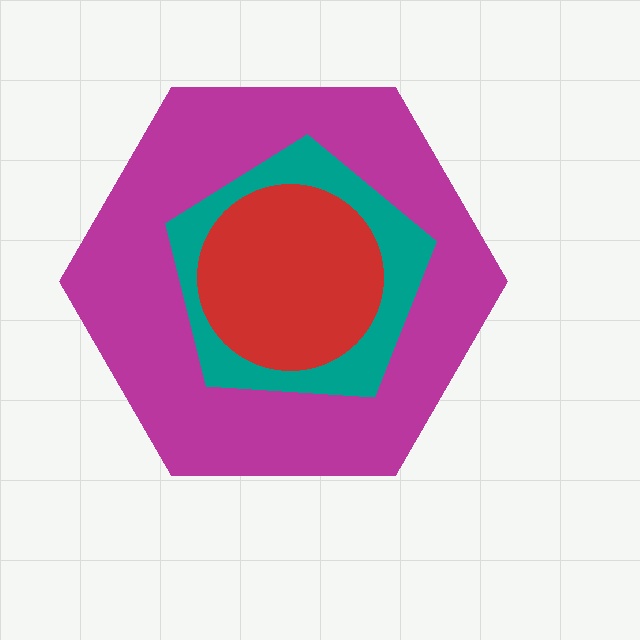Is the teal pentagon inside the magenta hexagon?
Yes.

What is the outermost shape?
The magenta hexagon.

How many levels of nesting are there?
3.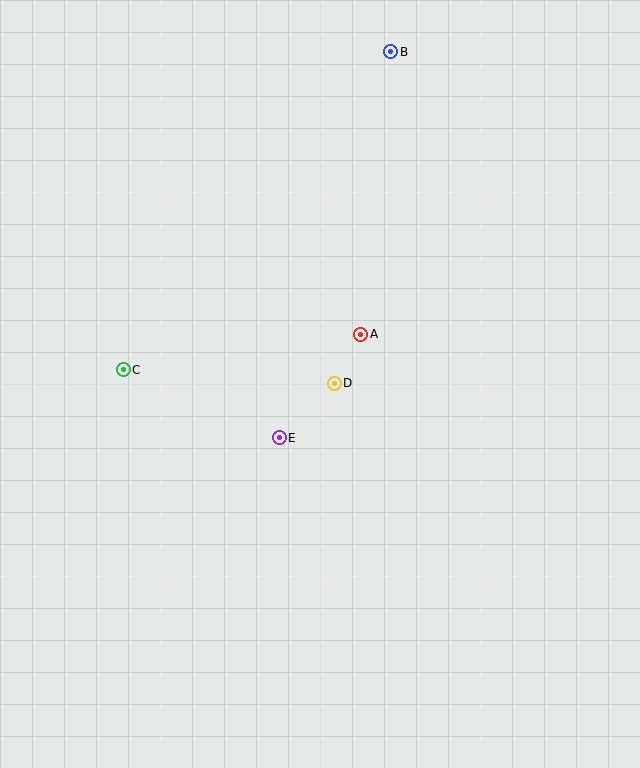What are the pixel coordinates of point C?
Point C is at (123, 370).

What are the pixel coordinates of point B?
Point B is at (391, 52).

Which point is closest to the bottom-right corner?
Point E is closest to the bottom-right corner.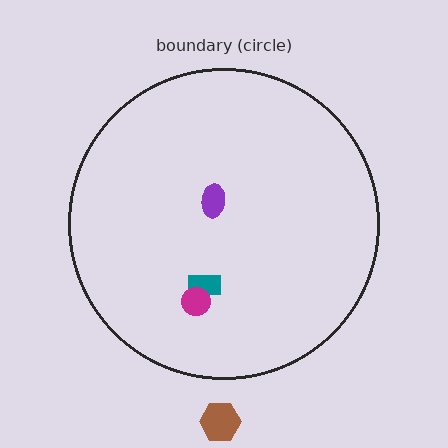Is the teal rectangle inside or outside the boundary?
Inside.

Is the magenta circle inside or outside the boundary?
Inside.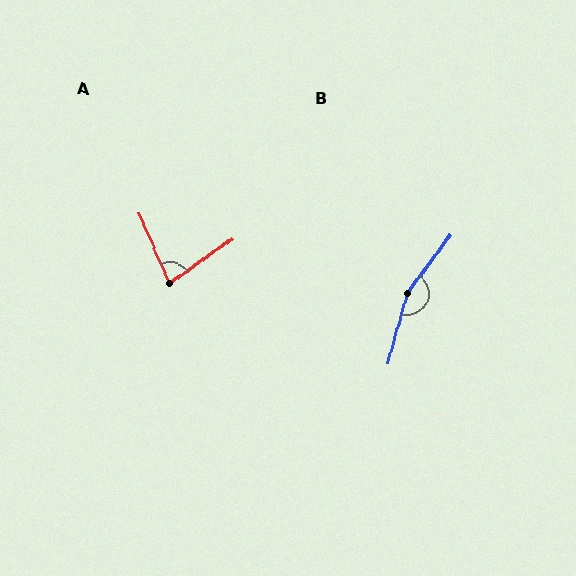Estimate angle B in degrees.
Approximately 159 degrees.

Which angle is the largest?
B, at approximately 159 degrees.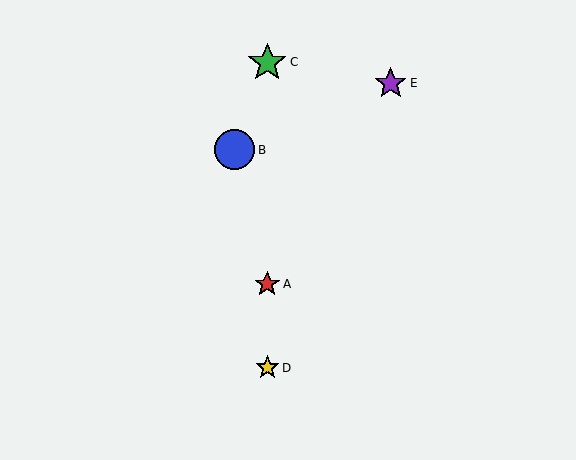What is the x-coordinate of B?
Object B is at x≈235.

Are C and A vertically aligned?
Yes, both are at x≈267.